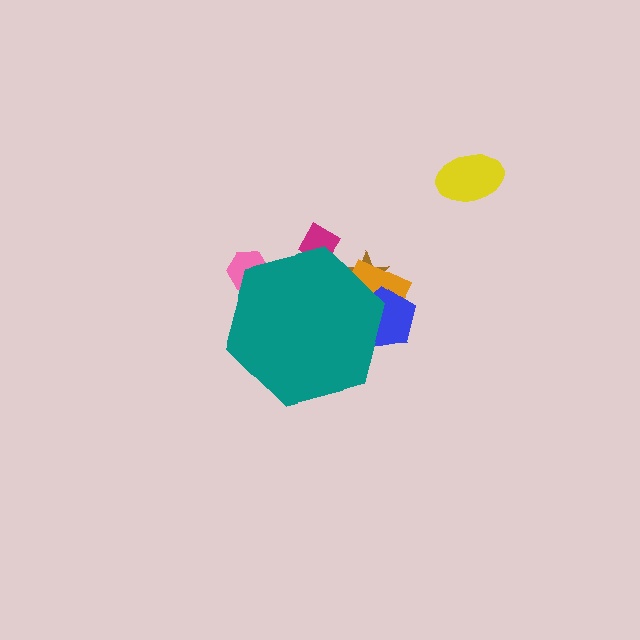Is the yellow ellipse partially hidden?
No, the yellow ellipse is fully visible.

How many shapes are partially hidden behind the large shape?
5 shapes are partially hidden.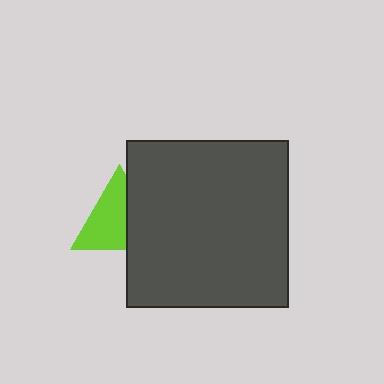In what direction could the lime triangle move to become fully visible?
The lime triangle could move left. That would shift it out from behind the dark gray rectangle entirely.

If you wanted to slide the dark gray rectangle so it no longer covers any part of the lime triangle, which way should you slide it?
Slide it right — that is the most direct way to separate the two shapes.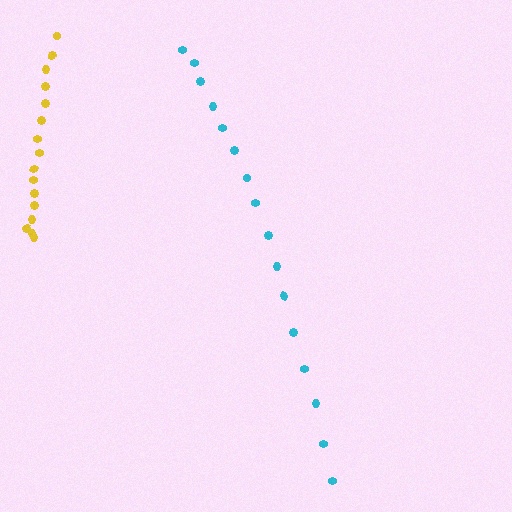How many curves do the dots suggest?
There are 2 distinct paths.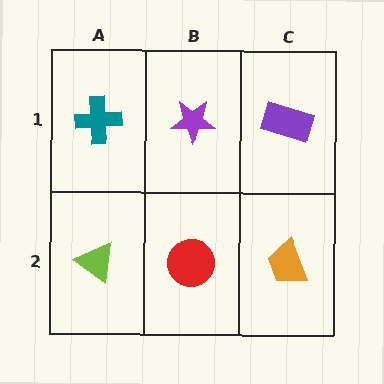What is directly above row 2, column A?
A teal cross.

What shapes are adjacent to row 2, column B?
A purple star (row 1, column B), a lime triangle (row 2, column A), an orange trapezoid (row 2, column C).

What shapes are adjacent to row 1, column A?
A lime triangle (row 2, column A), a purple star (row 1, column B).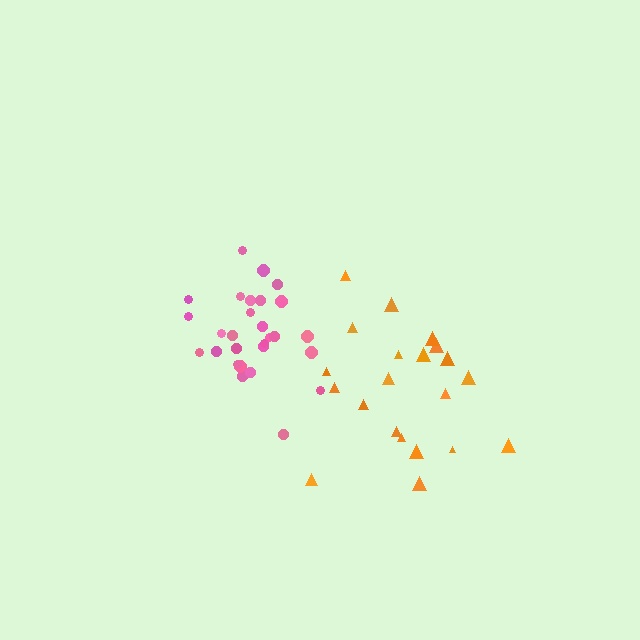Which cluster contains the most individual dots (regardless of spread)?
Pink (28).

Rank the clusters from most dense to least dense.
pink, orange.